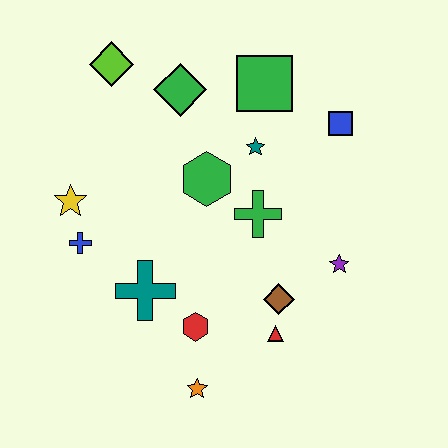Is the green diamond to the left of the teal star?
Yes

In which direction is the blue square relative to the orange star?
The blue square is above the orange star.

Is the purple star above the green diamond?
No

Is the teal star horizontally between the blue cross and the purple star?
Yes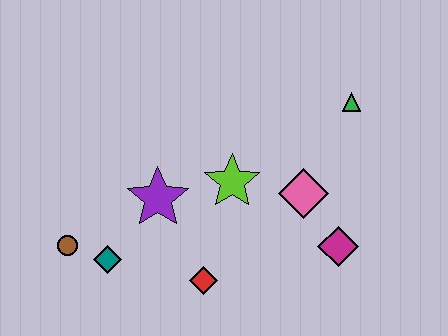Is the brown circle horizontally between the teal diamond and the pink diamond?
No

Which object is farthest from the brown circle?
The green triangle is farthest from the brown circle.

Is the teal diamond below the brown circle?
Yes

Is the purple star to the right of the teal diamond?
Yes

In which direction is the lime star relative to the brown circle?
The lime star is to the right of the brown circle.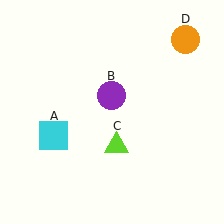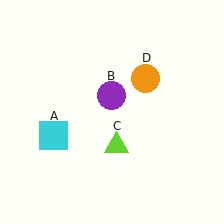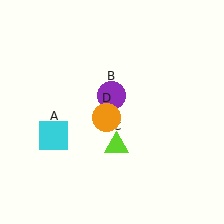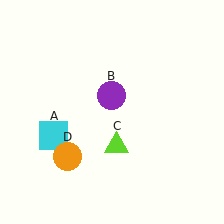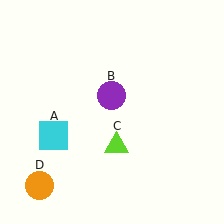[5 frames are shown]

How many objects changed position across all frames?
1 object changed position: orange circle (object D).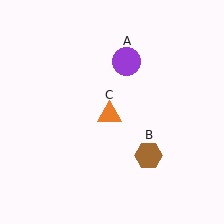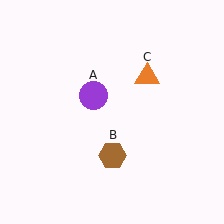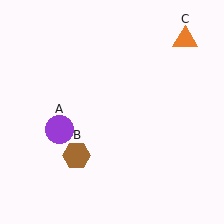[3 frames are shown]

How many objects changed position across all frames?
3 objects changed position: purple circle (object A), brown hexagon (object B), orange triangle (object C).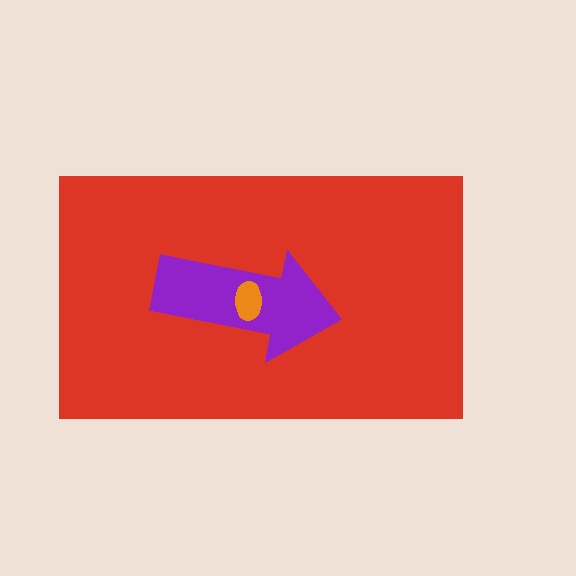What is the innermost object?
The orange ellipse.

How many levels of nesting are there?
3.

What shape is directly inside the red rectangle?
The purple arrow.